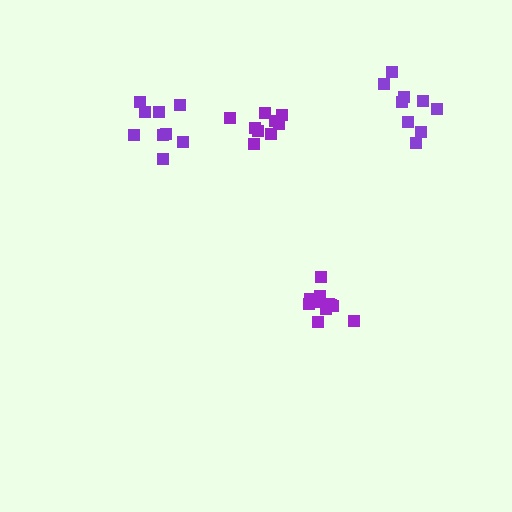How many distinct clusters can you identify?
There are 4 distinct clusters.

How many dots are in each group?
Group 1: 9 dots, Group 2: 9 dots, Group 3: 12 dots, Group 4: 9 dots (39 total).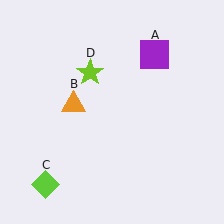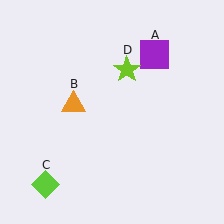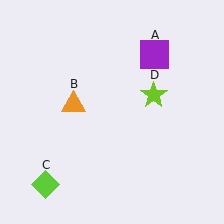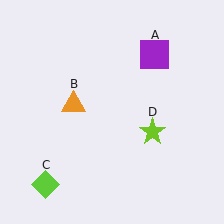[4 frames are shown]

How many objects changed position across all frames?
1 object changed position: lime star (object D).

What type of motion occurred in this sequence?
The lime star (object D) rotated clockwise around the center of the scene.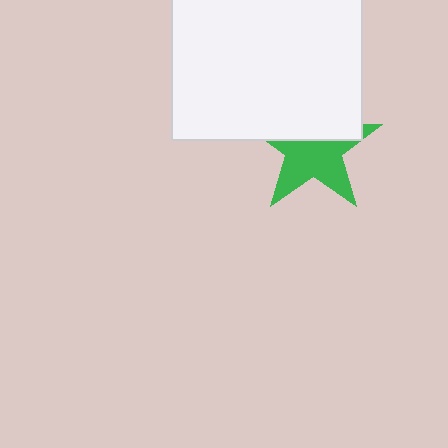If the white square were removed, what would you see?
You would see the complete green star.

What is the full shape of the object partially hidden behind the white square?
The partially hidden object is a green star.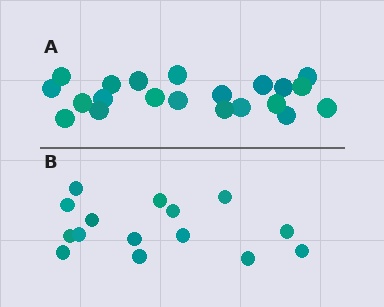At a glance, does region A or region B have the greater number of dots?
Region A (the top region) has more dots.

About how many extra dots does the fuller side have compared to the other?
Region A has about 6 more dots than region B.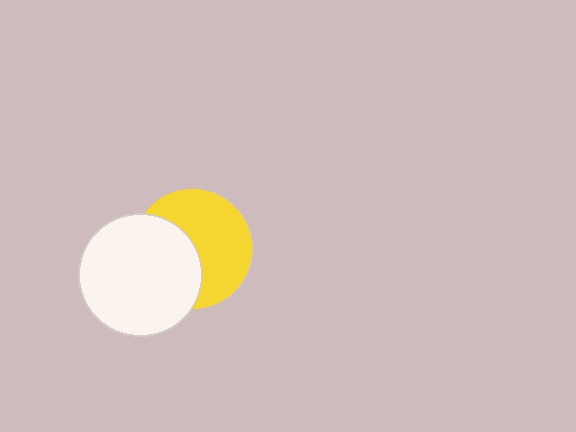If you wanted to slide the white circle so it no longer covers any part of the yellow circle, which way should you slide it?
Slide it left — that is the most direct way to separate the two shapes.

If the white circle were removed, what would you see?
You would see the complete yellow circle.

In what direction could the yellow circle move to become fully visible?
The yellow circle could move right. That would shift it out from behind the white circle entirely.